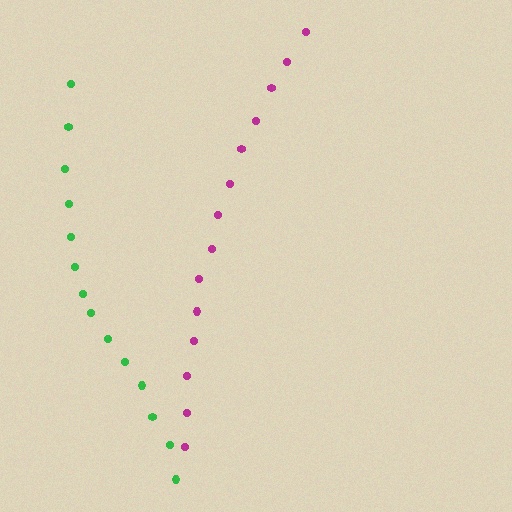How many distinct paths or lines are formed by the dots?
There are 2 distinct paths.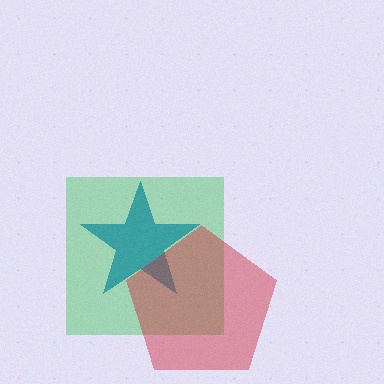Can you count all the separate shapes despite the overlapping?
Yes, there are 3 separate shapes.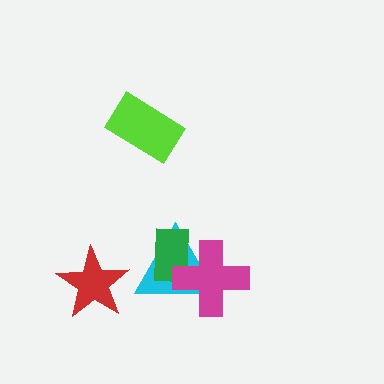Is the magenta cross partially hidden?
No, no other shape covers it.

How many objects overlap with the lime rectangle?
0 objects overlap with the lime rectangle.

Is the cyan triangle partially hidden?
Yes, it is partially covered by another shape.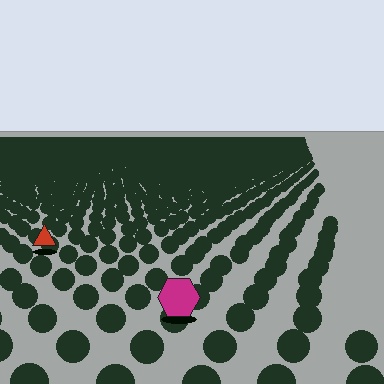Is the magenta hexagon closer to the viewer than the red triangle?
Yes. The magenta hexagon is closer — you can tell from the texture gradient: the ground texture is coarser near it.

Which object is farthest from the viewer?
The red triangle is farthest from the viewer. It appears smaller and the ground texture around it is denser.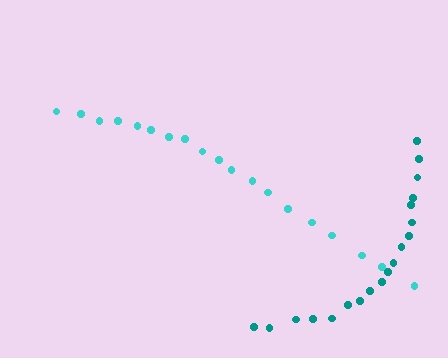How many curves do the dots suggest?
There are 2 distinct paths.